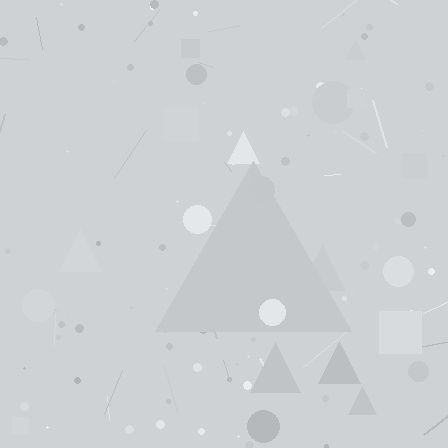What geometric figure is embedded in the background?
A triangle is embedded in the background.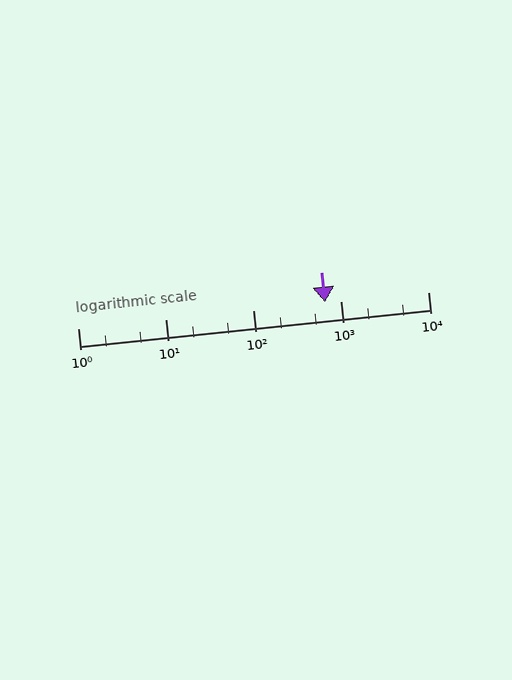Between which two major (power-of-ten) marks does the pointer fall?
The pointer is between 100 and 1000.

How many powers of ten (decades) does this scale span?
The scale spans 4 decades, from 1 to 10000.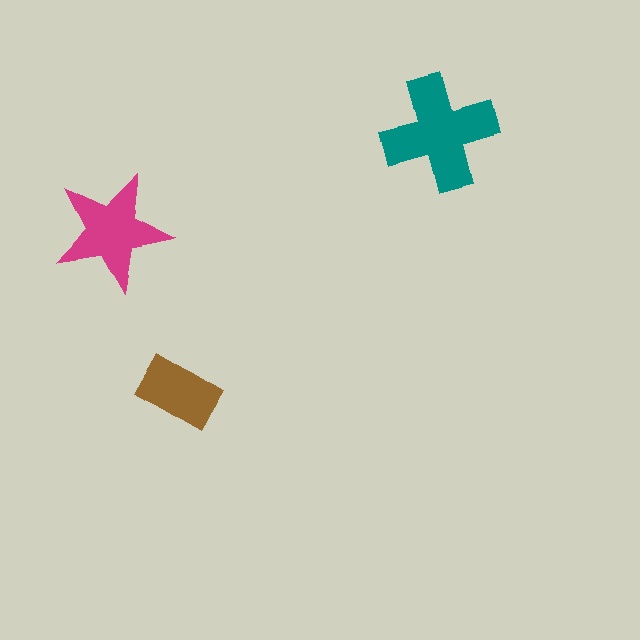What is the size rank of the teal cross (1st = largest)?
1st.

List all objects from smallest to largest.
The brown rectangle, the magenta star, the teal cross.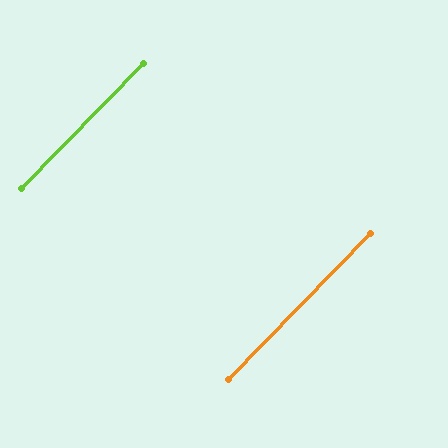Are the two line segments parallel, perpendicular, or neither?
Parallel — their directions differ by only 0.6°.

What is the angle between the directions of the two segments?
Approximately 1 degree.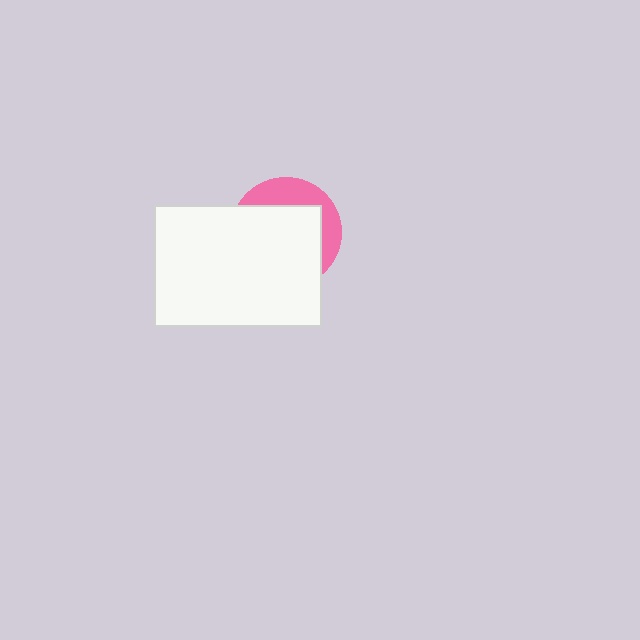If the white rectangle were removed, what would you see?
You would see the complete pink circle.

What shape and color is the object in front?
The object in front is a white rectangle.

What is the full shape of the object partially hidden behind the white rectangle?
The partially hidden object is a pink circle.